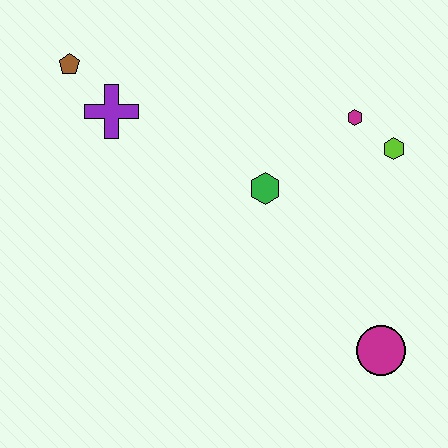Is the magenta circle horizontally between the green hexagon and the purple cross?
No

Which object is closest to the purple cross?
The brown pentagon is closest to the purple cross.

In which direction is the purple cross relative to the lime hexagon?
The purple cross is to the left of the lime hexagon.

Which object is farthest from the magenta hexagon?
The brown pentagon is farthest from the magenta hexagon.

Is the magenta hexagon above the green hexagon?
Yes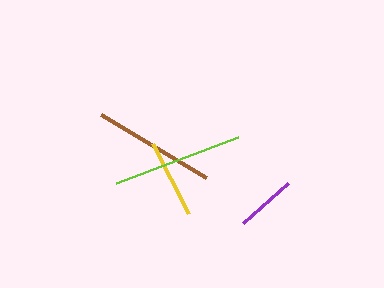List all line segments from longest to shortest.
From longest to shortest: lime, brown, yellow, purple.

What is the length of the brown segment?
The brown segment is approximately 122 pixels long.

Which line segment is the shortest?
The purple line is the shortest at approximately 60 pixels.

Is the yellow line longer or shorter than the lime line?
The lime line is longer than the yellow line.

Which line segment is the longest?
The lime line is the longest at approximately 131 pixels.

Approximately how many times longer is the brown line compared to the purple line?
The brown line is approximately 2.0 times the length of the purple line.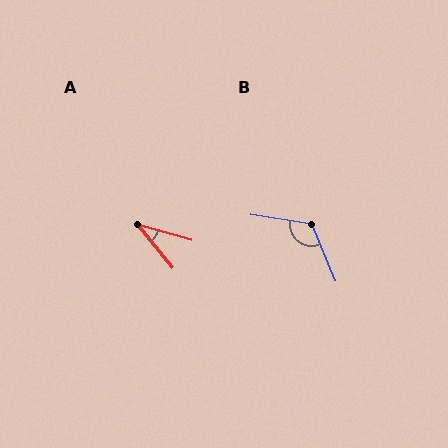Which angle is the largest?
B, at approximately 121 degrees.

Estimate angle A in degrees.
Approximately 35 degrees.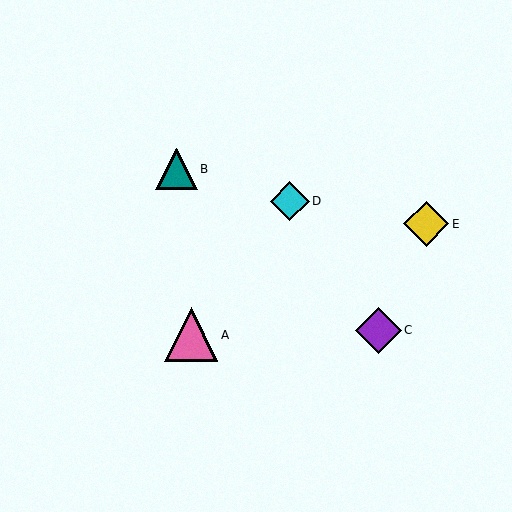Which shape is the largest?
The pink triangle (labeled A) is the largest.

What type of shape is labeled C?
Shape C is a purple diamond.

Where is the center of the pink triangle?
The center of the pink triangle is at (191, 335).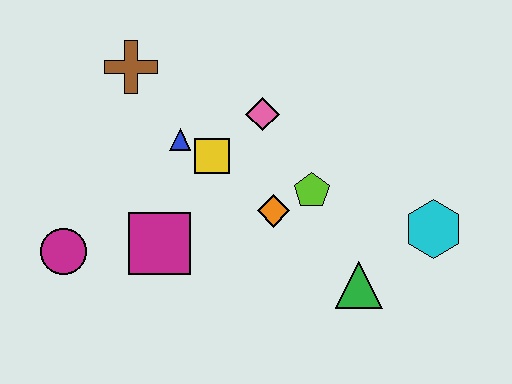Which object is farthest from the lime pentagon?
The magenta circle is farthest from the lime pentagon.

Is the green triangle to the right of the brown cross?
Yes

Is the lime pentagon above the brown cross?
No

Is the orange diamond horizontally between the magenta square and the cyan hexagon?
Yes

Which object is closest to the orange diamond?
The lime pentagon is closest to the orange diamond.